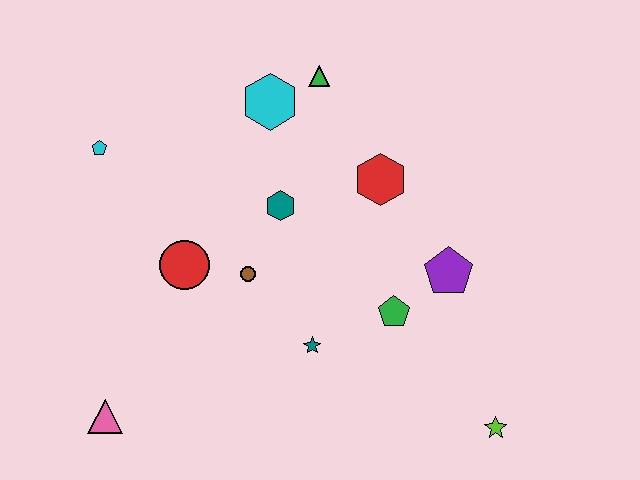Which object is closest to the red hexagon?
The teal hexagon is closest to the red hexagon.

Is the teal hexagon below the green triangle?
Yes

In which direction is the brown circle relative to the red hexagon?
The brown circle is to the left of the red hexagon.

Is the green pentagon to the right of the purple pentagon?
No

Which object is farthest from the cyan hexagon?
The lime star is farthest from the cyan hexagon.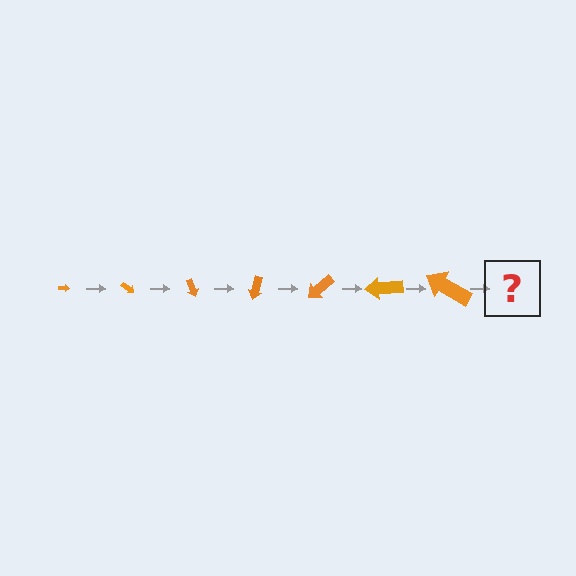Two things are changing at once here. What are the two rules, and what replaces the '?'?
The two rules are that the arrow grows larger each step and it rotates 35 degrees each step. The '?' should be an arrow, larger than the previous one and rotated 245 degrees from the start.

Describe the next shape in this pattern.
It should be an arrow, larger than the previous one and rotated 245 degrees from the start.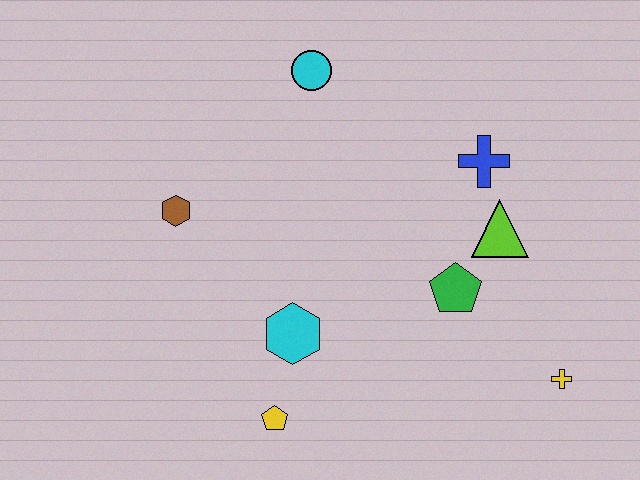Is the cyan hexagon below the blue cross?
Yes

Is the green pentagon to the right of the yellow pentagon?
Yes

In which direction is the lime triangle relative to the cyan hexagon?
The lime triangle is to the right of the cyan hexagon.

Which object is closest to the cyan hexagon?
The yellow pentagon is closest to the cyan hexagon.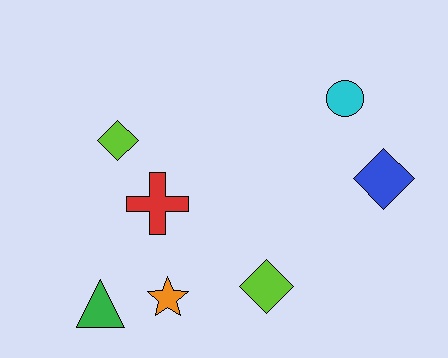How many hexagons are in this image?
There are no hexagons.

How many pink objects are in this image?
There are no pink objects.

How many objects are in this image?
There are 7 objects.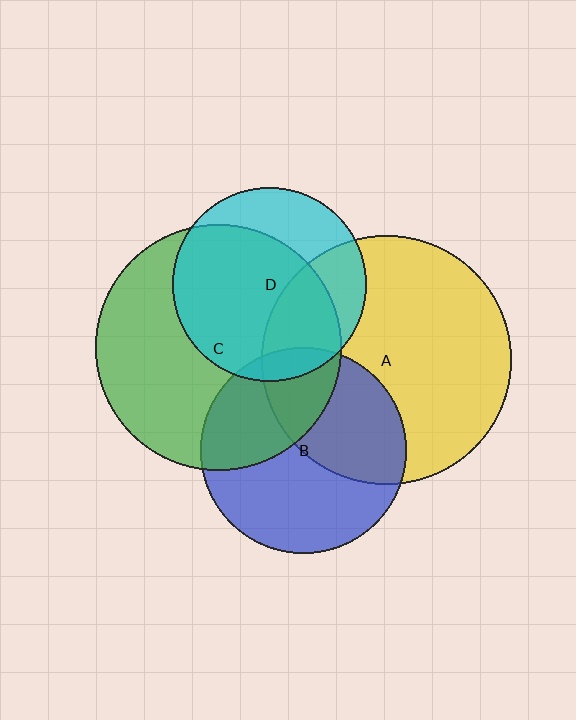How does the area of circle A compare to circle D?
Approximately 1.7 times.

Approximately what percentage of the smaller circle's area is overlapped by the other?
Approximately 5%.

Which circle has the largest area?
Circle A (yellow).